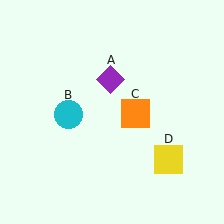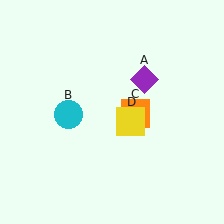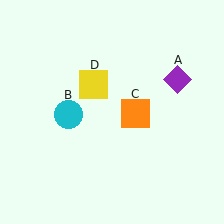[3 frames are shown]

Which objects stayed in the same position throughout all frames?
Cyan circle (object B) and orange square (object C) remained stationary.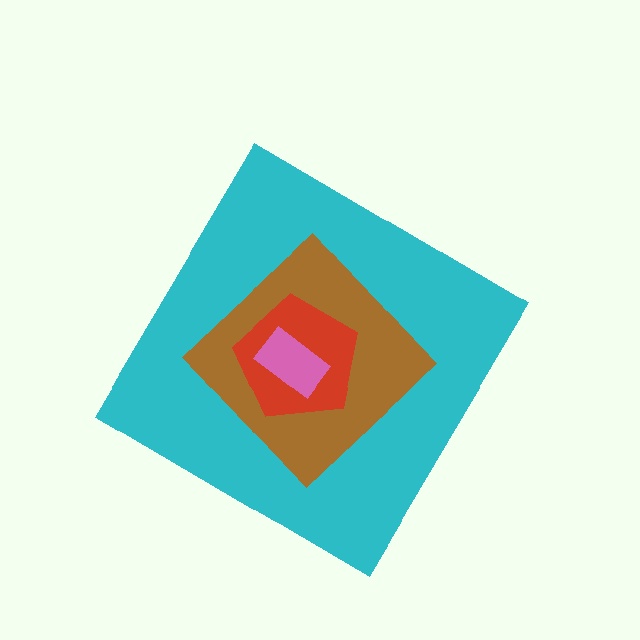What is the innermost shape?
The pink rectangle.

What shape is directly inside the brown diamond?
The red pentagon.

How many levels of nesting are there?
4.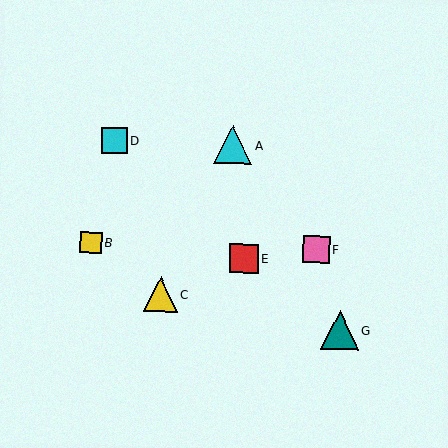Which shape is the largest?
The teal triangle (labeled G) is the largest.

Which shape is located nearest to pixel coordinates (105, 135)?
The cyan square (labeled D) at (115, 141) is nearest to that location.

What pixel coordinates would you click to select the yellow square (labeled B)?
Click at (91, 243) to select the yellow square B.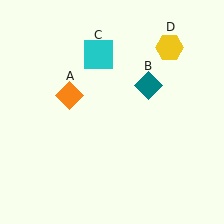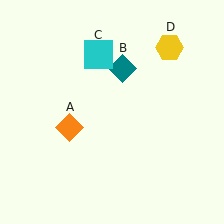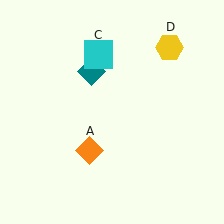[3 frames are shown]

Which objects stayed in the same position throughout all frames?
Cyan square (object C) and yellow hexagon (object D) remained stationary.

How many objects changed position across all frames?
2 objects changed position: orange diamond (object A), teal diamond (object B).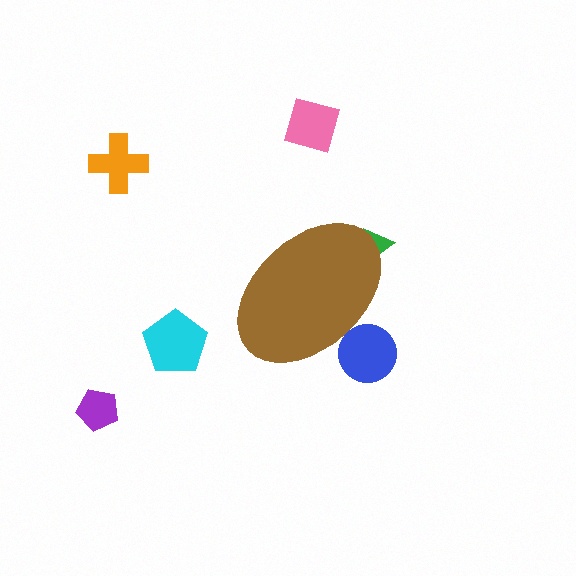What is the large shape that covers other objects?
A brown ellipse.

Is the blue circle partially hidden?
Yes, the blue circle is partially hidden behind the brown ellipse.